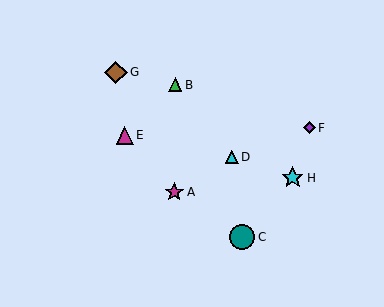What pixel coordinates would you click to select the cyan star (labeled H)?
Click at (293, 178) to select the cyan star H.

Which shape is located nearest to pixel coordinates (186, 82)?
The green triangle (labeled B) at (175, 85) is nearest to that location.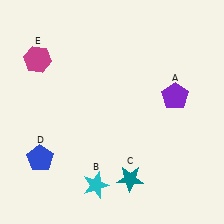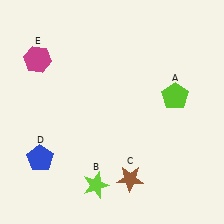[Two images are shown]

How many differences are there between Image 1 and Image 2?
There are 3 differences between the two images.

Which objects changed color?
A changed from purple to lime. B changed from cyan to lime. C changed from teal to brown.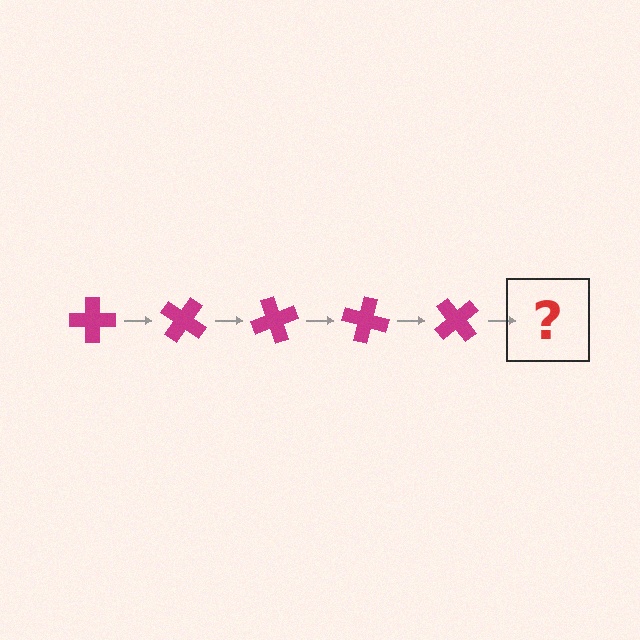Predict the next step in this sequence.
The next step is a magenta cross rotated 175 degrees.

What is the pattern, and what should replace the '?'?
The pattern is that the cross rotates 35 degrees each step. The '?' should be a magenta cross rotated 175 degrees.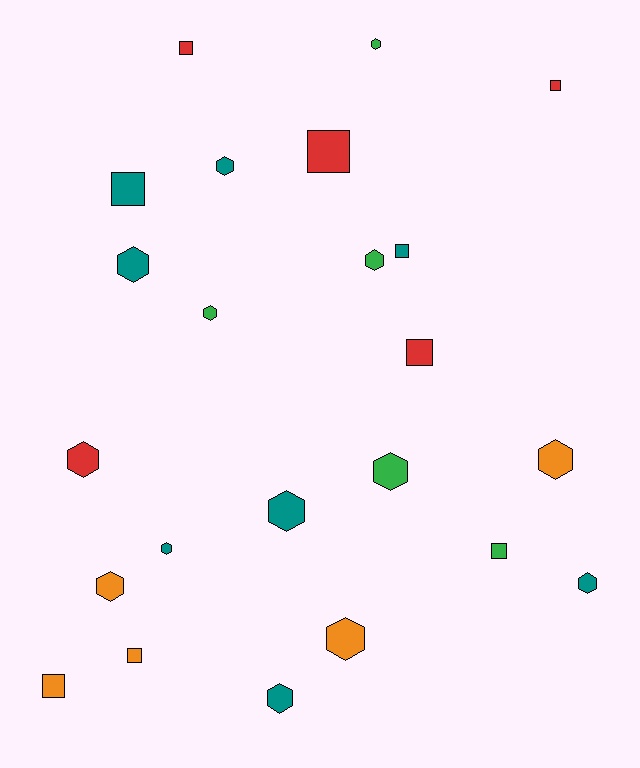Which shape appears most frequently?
Hexagon, with 14 objects.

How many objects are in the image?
There are 23 objects.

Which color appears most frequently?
Teal, with 8 objects.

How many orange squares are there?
There are 2 orange squares.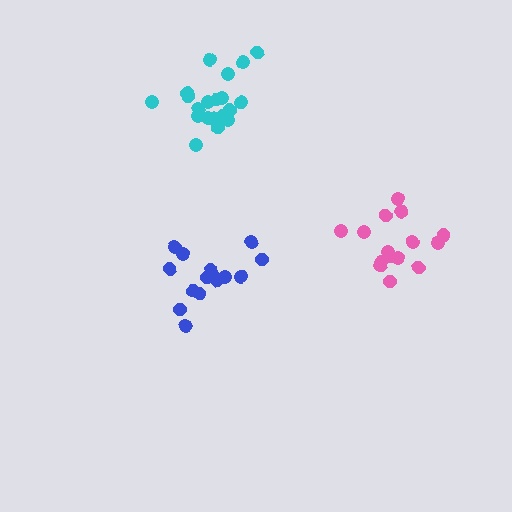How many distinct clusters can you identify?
There are 3 distinct clusters.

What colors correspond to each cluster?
The clusters are colored: cyan, pink, blue.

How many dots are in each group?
Group 1: 20 dots, Group 2: 15 dots, Group 3: 15 dots (50 total).